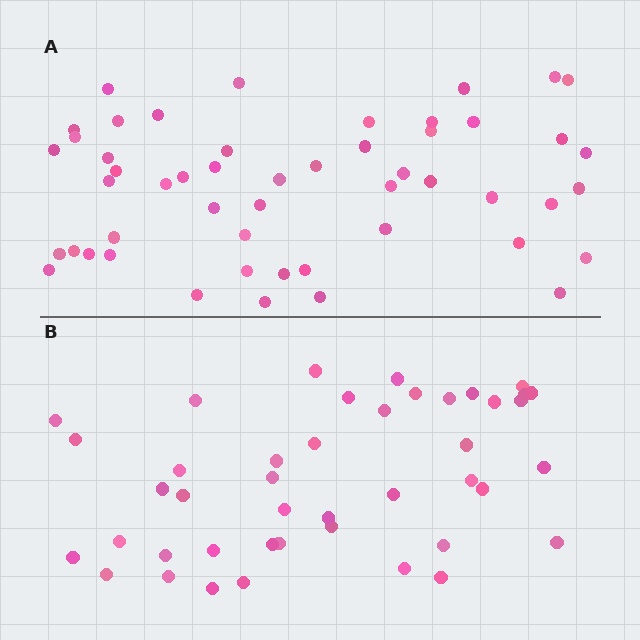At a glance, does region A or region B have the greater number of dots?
Region A (the top region) has more dots.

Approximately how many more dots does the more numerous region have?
Region A has roughly 8 or so more dots than region B.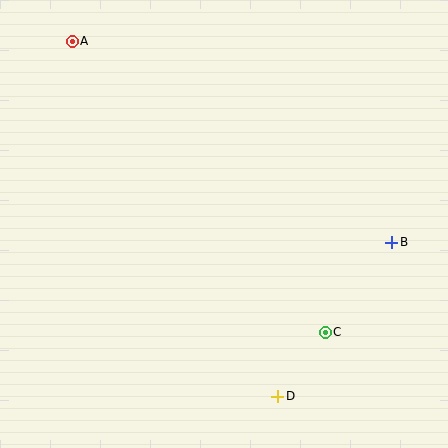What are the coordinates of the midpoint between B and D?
The midpoint between B and D is at (335, 319).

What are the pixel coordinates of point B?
Point B is at (392, 242).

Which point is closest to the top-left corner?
Point A is closest to the top-left corner.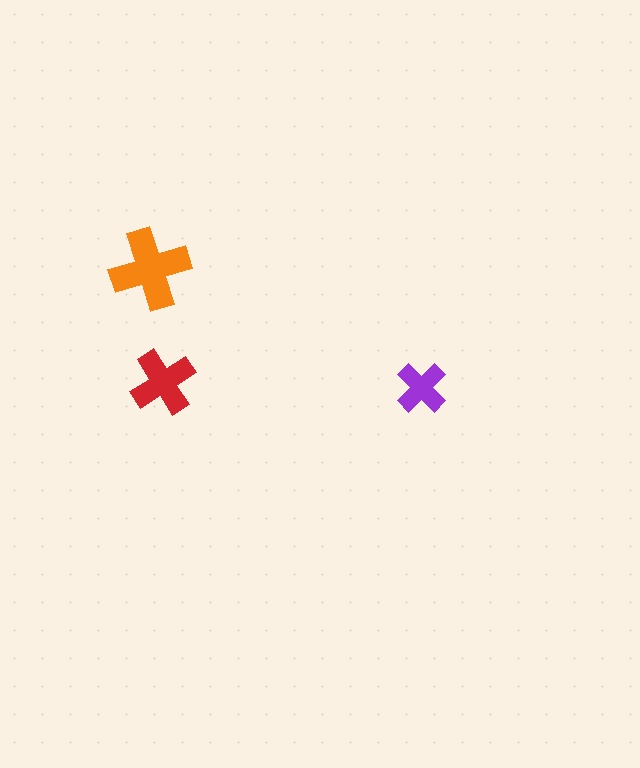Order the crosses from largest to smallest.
the orange one, the red one, the purple one.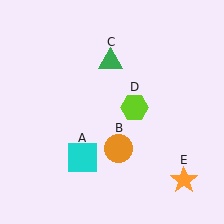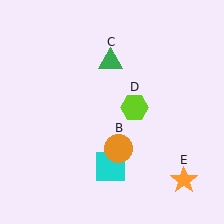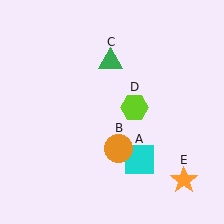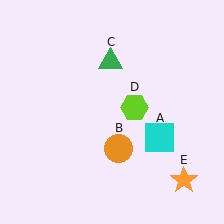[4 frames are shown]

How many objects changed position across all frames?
1 object changed position: cyan square (object A).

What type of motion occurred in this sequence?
The cyan square (object A) rotated counterclockwise around the center of the scene.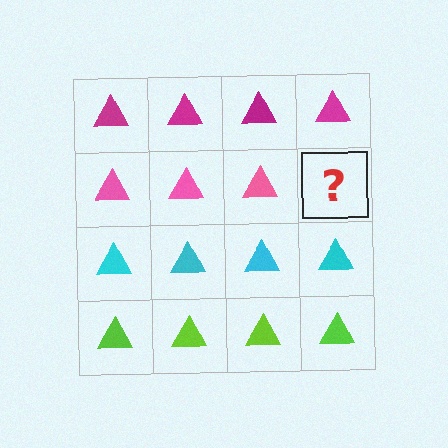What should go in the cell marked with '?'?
The missing cell should contain a pink triangle.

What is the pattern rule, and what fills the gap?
The rule is that each row has a consistent color. The gap should be filled with a pink triangle.